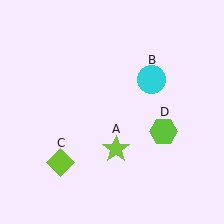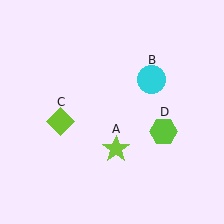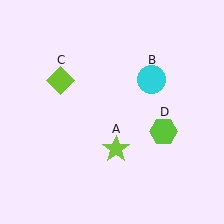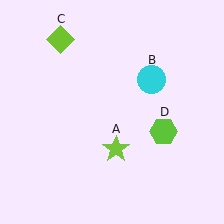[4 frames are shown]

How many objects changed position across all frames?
1 object changed position: lime diamond (object C).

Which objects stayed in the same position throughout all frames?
Lime star (object A) and cyan circle (object B) and lime hexagon (object D) remained stationary.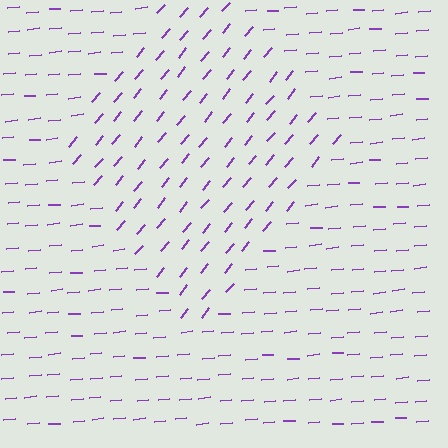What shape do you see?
I see a diamond.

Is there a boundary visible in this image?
Yes, there is a texture boundary formed by a change in line orientation.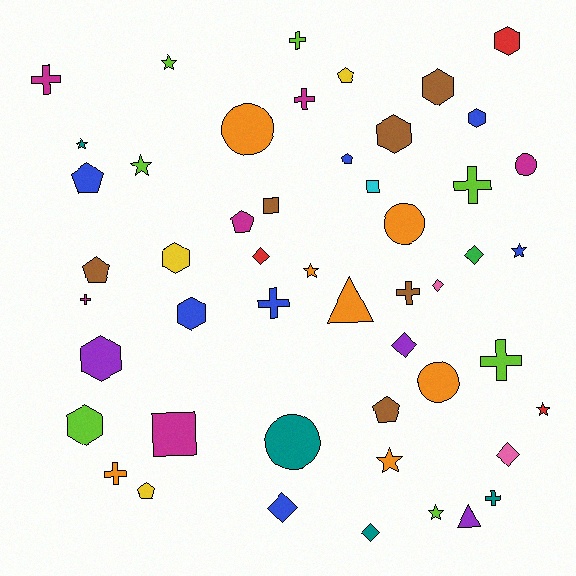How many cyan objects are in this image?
There is 1 cyan object.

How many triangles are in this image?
There are 2 triangles.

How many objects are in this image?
There are 50 objects.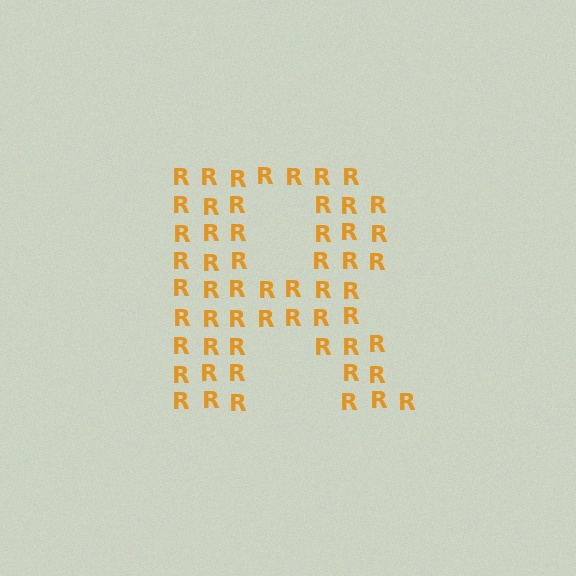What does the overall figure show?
The overall figure shows the letter R.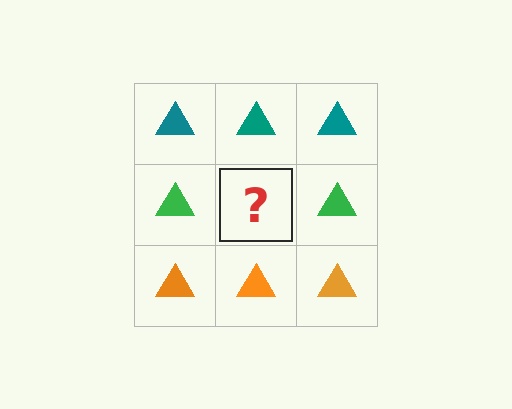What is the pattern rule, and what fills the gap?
The rule is that each row has a consistent color. The gap should be filled with a green triangle.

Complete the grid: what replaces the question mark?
The question mark should be replaced with a green triangle.